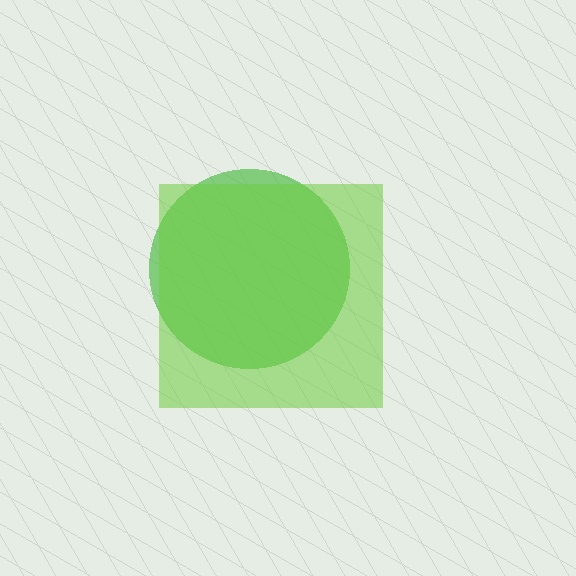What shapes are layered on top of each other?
The layered shapes are: a green circle, a lime square.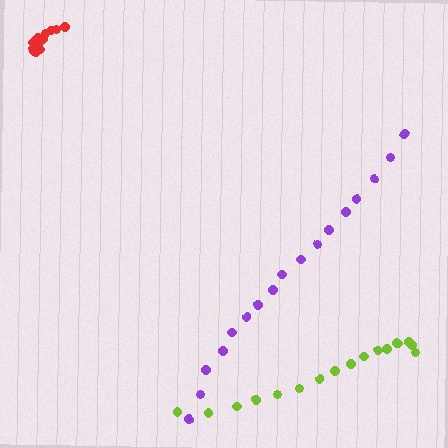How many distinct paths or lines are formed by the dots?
There are 3 distinct paths.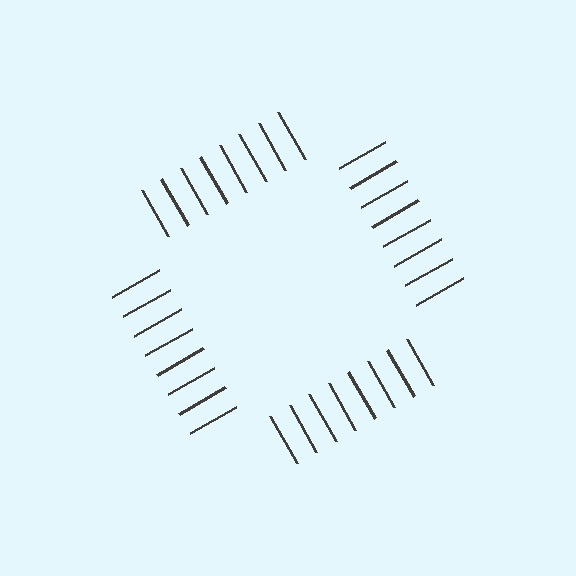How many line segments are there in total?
32 — 8 along each of the 4 edges.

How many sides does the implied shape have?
4 sides — the line-ends trace a square.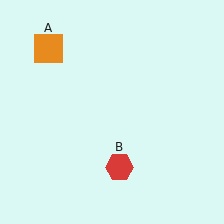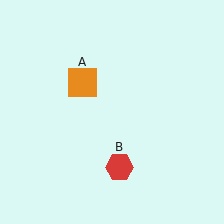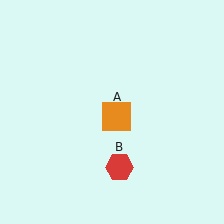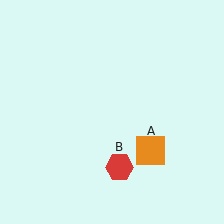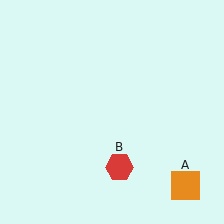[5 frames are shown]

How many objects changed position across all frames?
1 object changed position: orange square (object A).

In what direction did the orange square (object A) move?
The orange square (object A) moved down and to the right.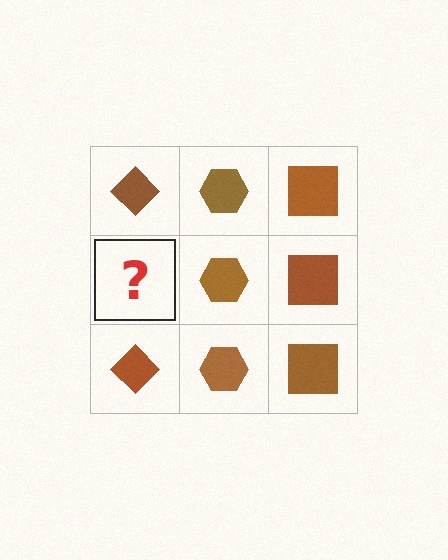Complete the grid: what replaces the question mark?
The question mark should be replaced with a brown diamond.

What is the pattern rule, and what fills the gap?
The rule is that each column has a consistent shape. The gap should be filled with a brown diamond.